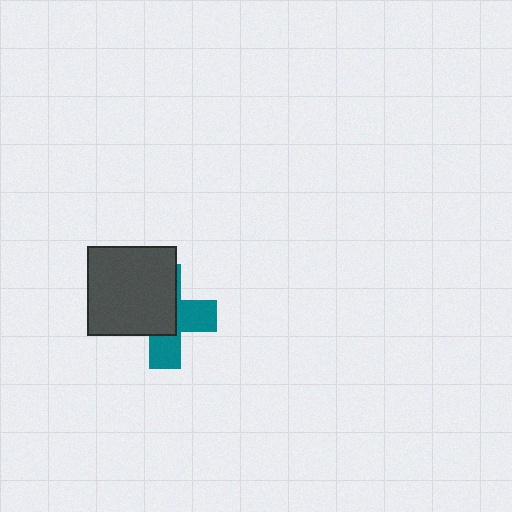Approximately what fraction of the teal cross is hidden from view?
Roughly 56% of the teal cross is hidden behind the dark gray rectangle.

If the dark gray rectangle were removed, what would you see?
You would see the complete teal cross.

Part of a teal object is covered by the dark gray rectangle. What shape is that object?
It is a cross.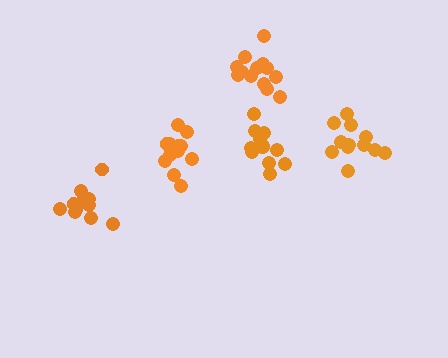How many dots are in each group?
Group 1: 12 dots, Group 2: 13 dots, Group 3: 13 dots, Group 4: 13 dots, Group 5: 12 dots (63 total).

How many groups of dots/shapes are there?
There are 5 groups.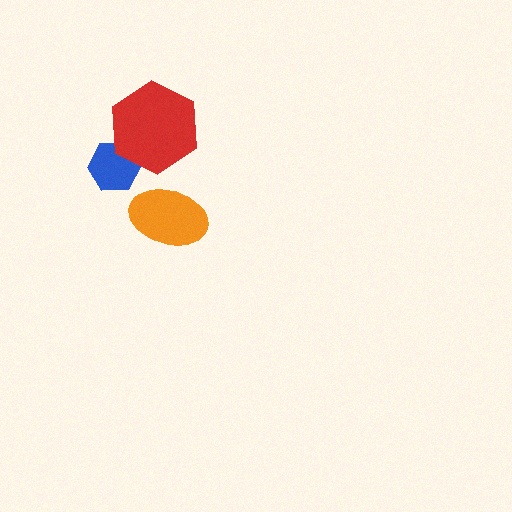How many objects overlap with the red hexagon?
1 object overlaps with the red hexagon.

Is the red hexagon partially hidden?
No, no other shape covers it.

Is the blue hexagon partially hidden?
Yes, it is partially covered by another shape.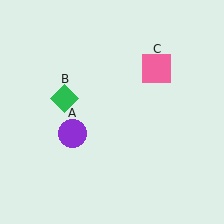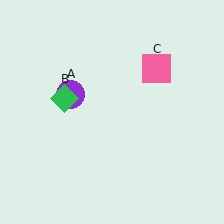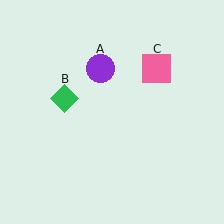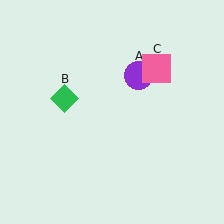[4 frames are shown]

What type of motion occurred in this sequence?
The purple circle (object A) rotated clockwise around the center of the scene.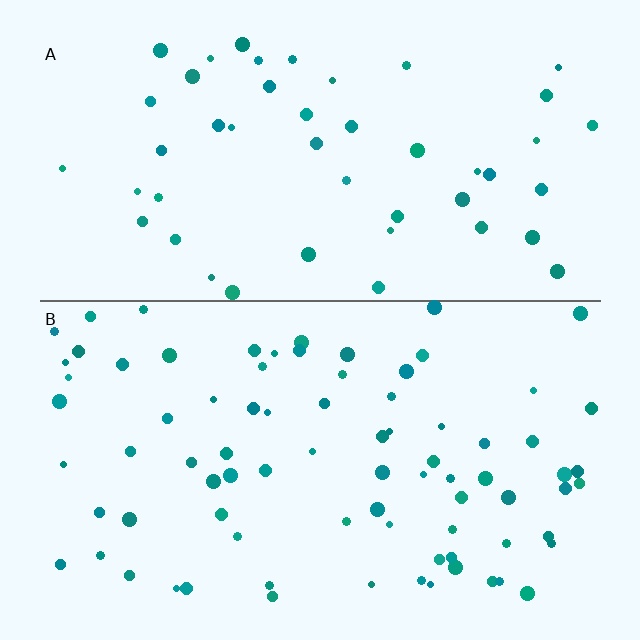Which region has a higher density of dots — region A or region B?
B (the bottom).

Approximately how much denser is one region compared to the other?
Approximately 1.7× — region B over region A.